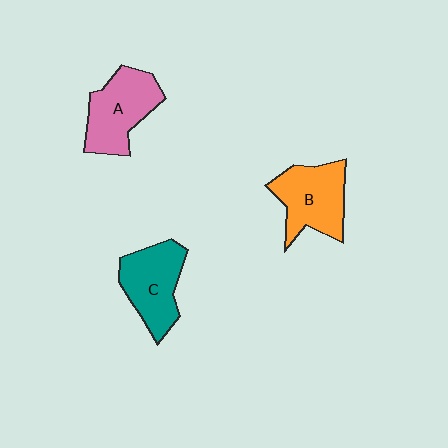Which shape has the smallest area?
Shape C (teal).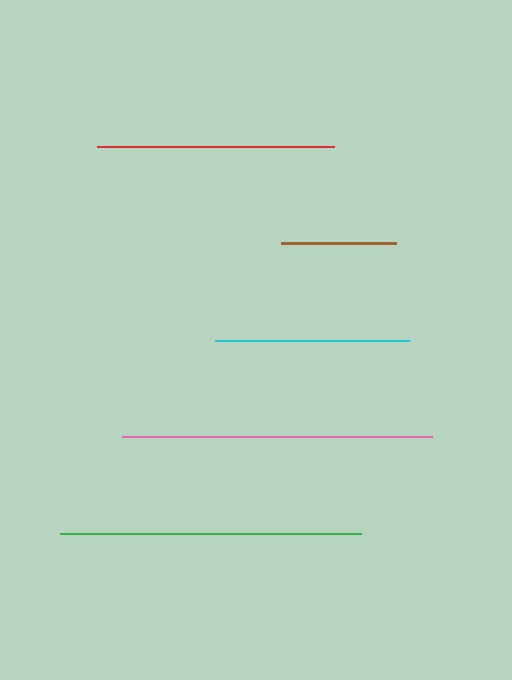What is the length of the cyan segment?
The cyan segment is approximately 195 pixels long.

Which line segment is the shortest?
The brown line is the shortest at approximately 115 pixels.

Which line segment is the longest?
The pink line is the longest at approximately 310 pixels.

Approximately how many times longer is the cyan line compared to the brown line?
The cyan line is approximately 1.7 times the length of the brown line.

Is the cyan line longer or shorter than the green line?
The green line is longer than the cyan line.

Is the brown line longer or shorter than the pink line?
The pink line is longer than the brown line.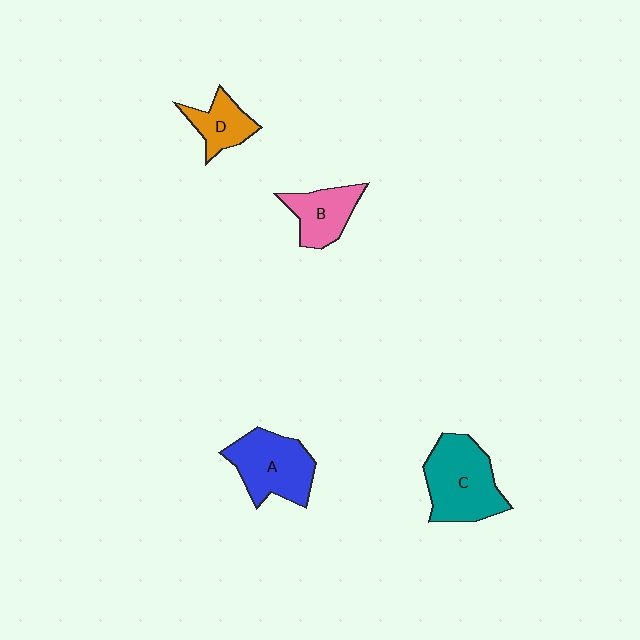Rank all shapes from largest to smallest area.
From largest to smallest: C (teal), A (blue), B (pink), D (orange).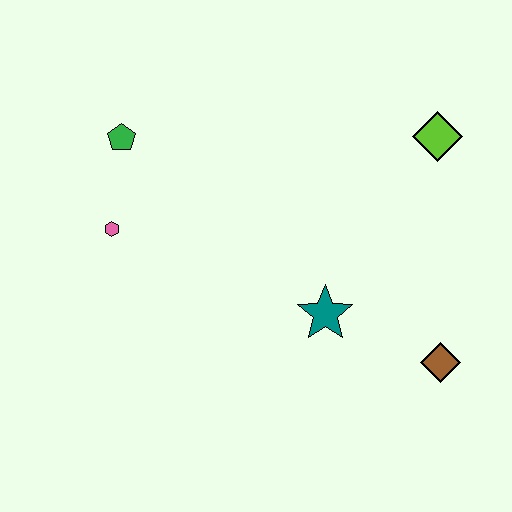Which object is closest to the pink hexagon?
The green pentagon is closest to the pink hexagon.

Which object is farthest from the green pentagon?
The brown diamond is farthest from the green pentagon.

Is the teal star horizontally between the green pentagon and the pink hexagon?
No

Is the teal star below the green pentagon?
Yes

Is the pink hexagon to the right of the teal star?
No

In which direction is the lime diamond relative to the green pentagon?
The lime diamond is to the right of the green pentagon.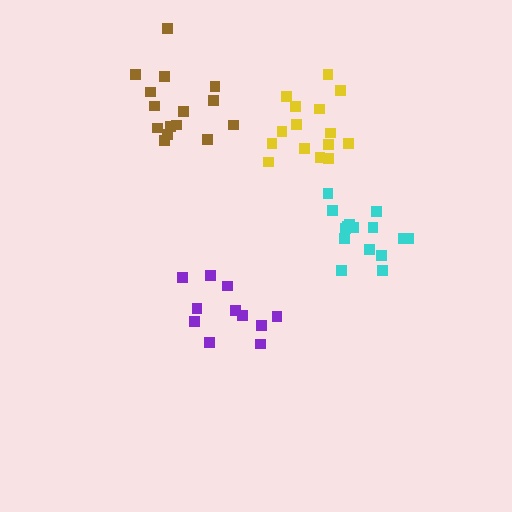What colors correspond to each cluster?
The clusters are colored: cyan, brown, yellow, purple.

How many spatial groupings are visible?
There are 4 spatial groupings.